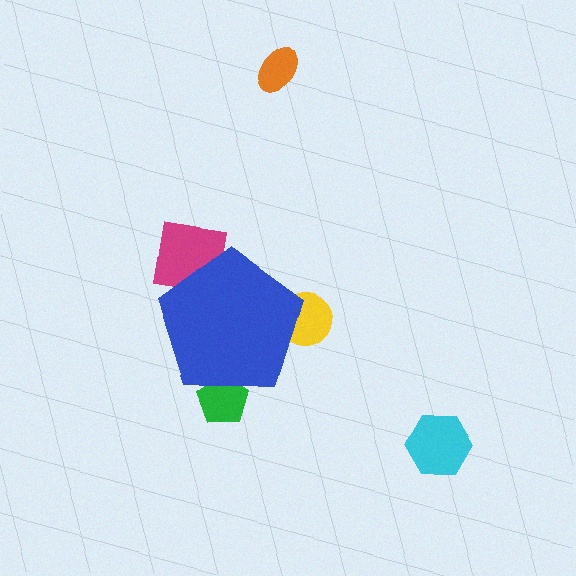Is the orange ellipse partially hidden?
No, the orange ellipse is fully visible.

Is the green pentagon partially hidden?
Yes, the green pentagon is partially hidden behind the blue pentagon.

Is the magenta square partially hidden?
Yes, the magenta square is partially hidden behind the blue pentagon.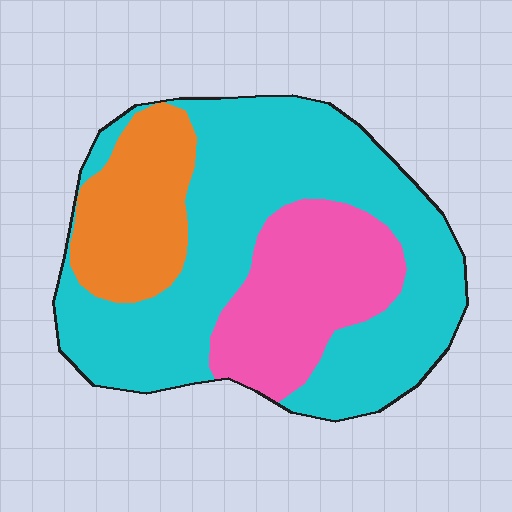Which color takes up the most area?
Cyan, at roughly 60%.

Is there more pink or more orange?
Pink.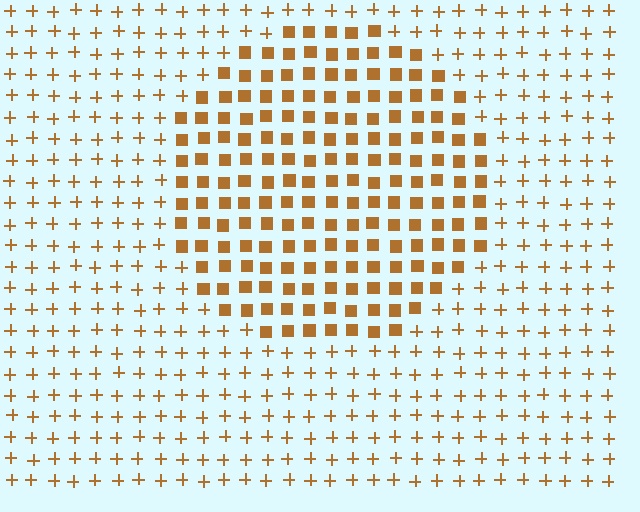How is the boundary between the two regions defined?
The boundary is defined by a change in element shape: squares inside vs. plus signs outside. All elements share the same color and spacing.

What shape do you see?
I see a circle.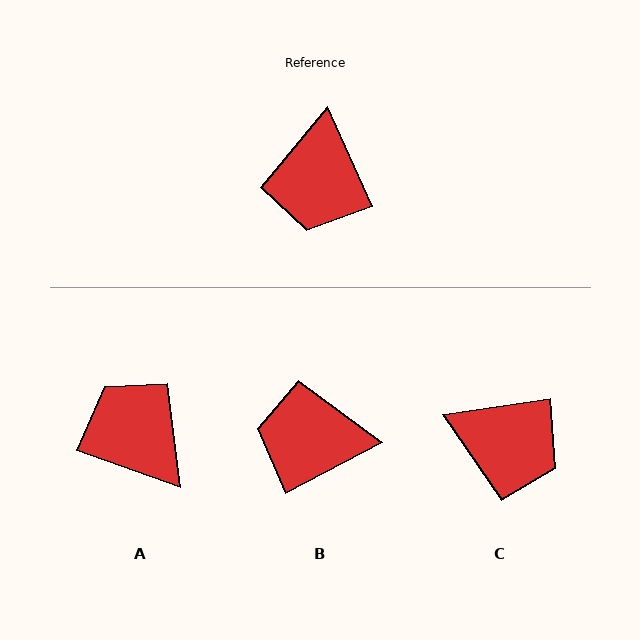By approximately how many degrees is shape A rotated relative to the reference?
Approximately 134 degrees clockwise.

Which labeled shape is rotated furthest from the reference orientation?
A, about 134 degrees away.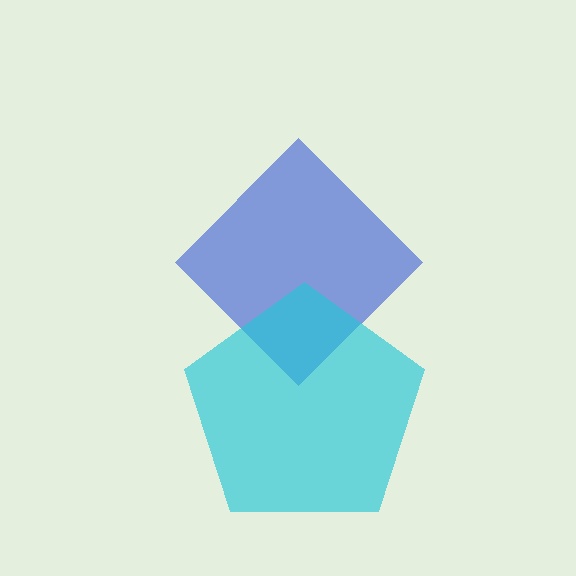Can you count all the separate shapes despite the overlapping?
Yes, there are 2 separate shapes.